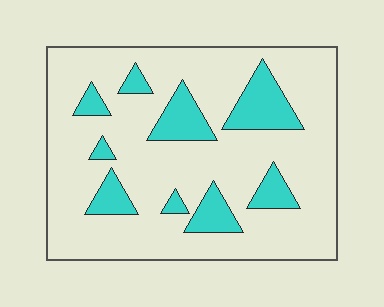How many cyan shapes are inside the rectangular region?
9.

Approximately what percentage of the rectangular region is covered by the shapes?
Approximately 20%.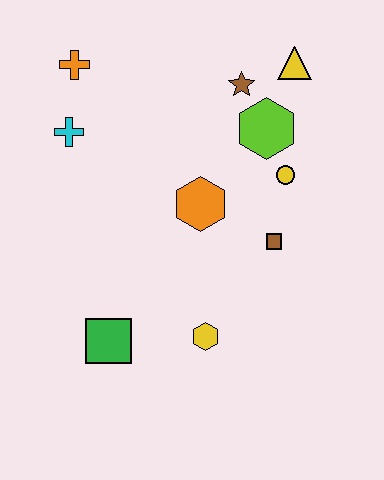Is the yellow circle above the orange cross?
No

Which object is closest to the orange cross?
The cyan cross is closest to the orange cross.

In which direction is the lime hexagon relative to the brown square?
The lime hexagon is above the brown square.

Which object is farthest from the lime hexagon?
The green square is farthest from the lime hexagon.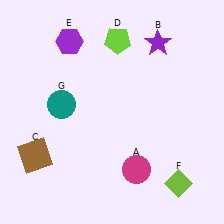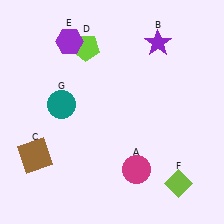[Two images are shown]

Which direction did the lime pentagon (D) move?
The lime pentagon (D) moved left.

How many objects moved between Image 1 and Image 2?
1 object moved between the two images.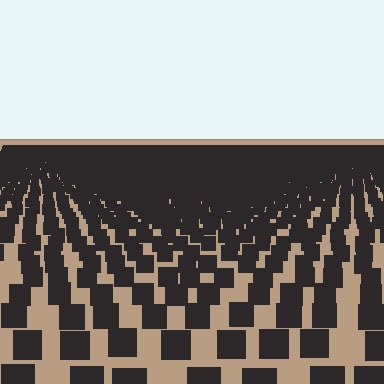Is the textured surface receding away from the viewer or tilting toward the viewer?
The surface is receding away from the viewer. Texture elements get smaller and denser toward the top.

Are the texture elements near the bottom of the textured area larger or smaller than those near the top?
Larger. Near the bottom, elements are closer to the viewer and appear at a bigger on-screen size.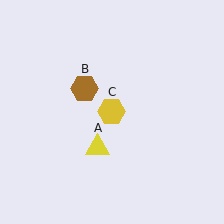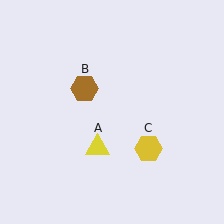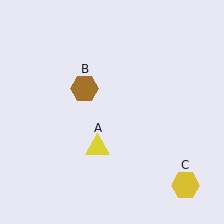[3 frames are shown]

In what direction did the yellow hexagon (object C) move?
The yellow hexagon (object C) moved down and to the right.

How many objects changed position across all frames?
1 object changed position: yellow hexagon (object C).